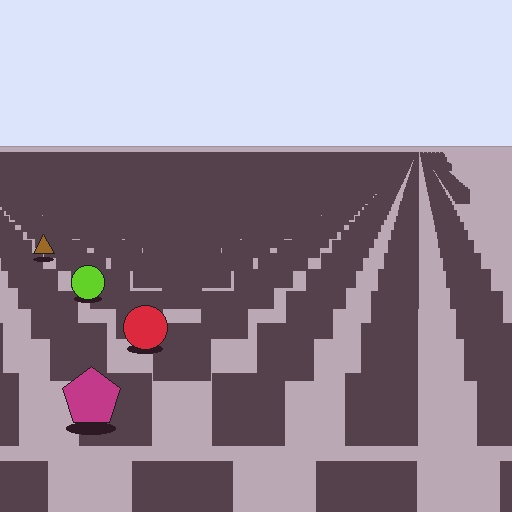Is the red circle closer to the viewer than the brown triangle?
Yes. The red circle is closer — you can tell from the texture gradient: the ground texture is coarser near it.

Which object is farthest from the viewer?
The brown triangle is farthest from the viewer. It appears smaller and the ground texture around it is denser.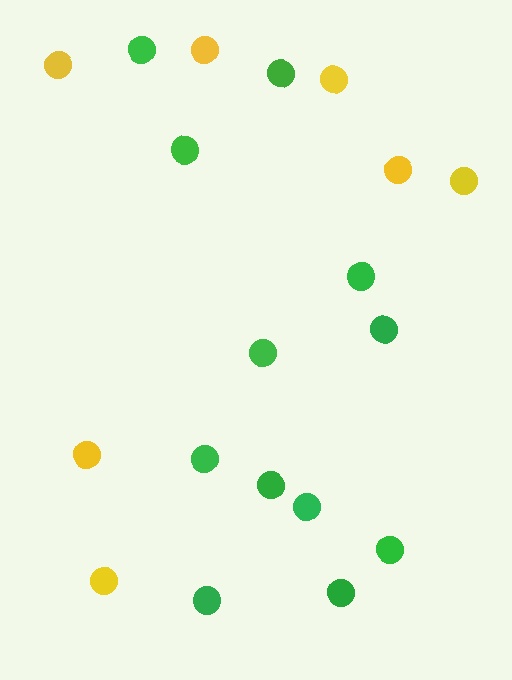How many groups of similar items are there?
There are 2 groups: one group of green circles (12) and one group of yellow circles (7).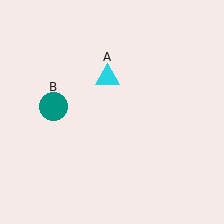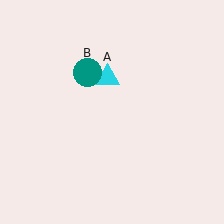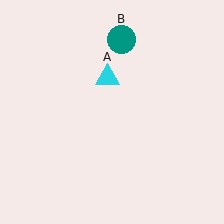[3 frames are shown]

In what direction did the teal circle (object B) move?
The teal circle (object B) moved up and to the right.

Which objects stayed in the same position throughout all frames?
Cyan triangle (object A) remained stationary.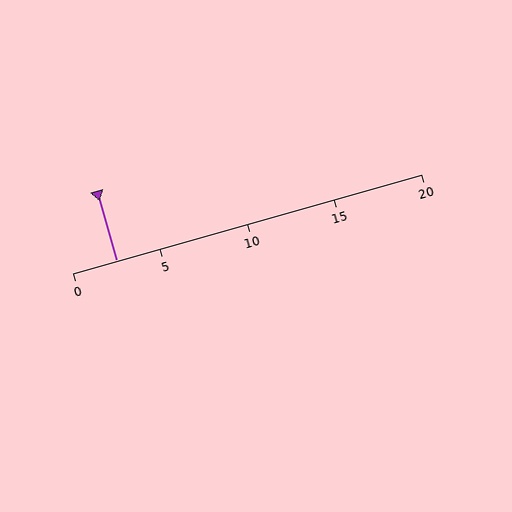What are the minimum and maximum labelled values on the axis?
The axis runs from 0 to 20.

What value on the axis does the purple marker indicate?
The marker indicates approximately 2.5.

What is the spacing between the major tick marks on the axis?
The major ticks are spaced 5 apart.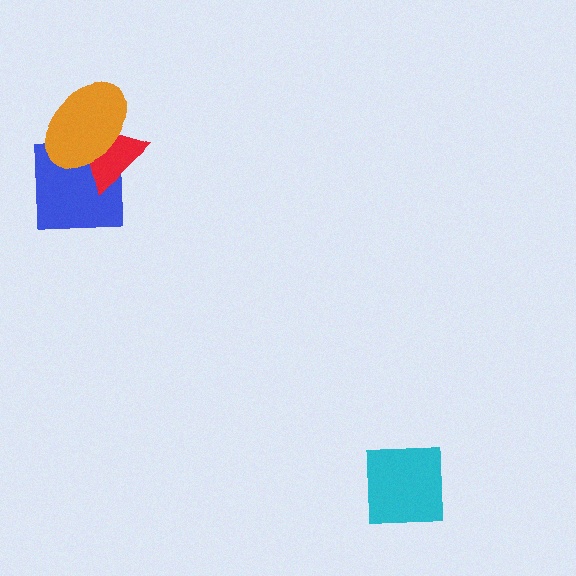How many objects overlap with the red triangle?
2 objects overlap with the red triangle.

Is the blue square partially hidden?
Yes, it is partially covered by another shape.